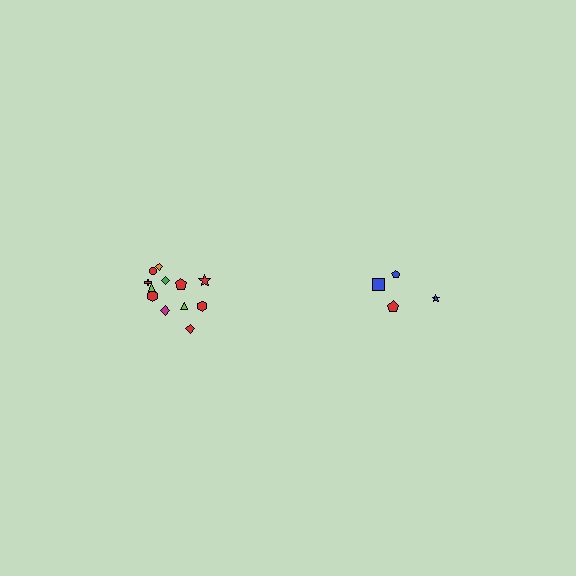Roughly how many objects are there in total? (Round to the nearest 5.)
Roughly 15 objects in total.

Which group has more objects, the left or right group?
The left group.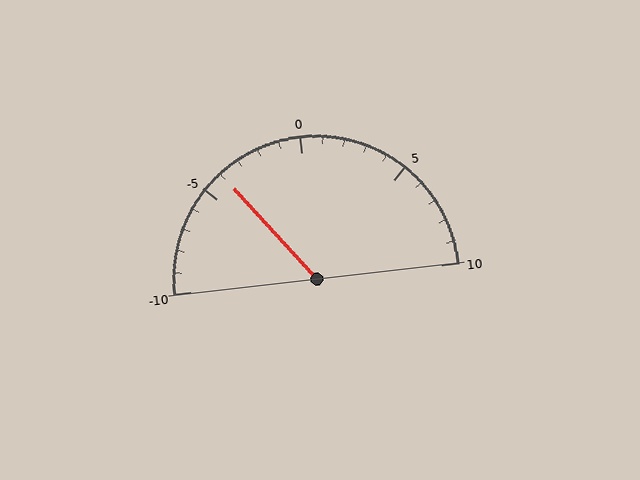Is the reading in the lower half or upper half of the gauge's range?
The reading is in the lower half of the range (-10 to 10).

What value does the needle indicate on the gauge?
The needle indicates approximately -4.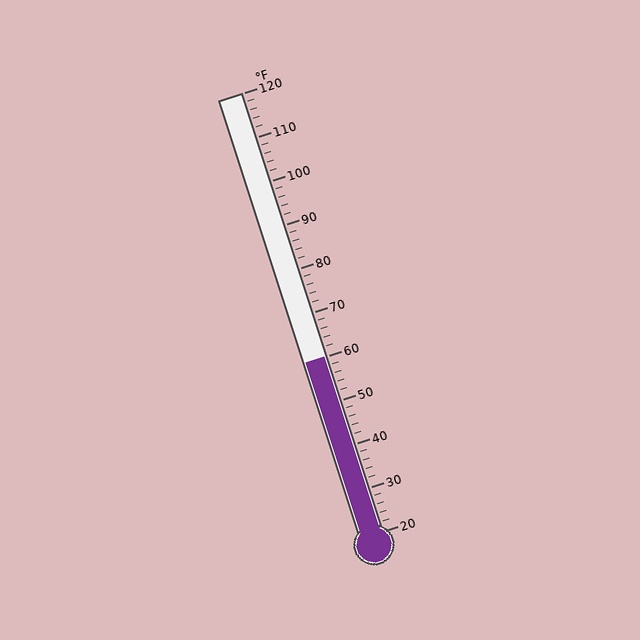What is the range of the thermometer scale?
The thermometer scale ranges from 20°F to 120°F.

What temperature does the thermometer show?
The thermometer shows approximately 60°F.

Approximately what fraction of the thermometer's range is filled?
The thermometer is filled to approximately 40% of its range.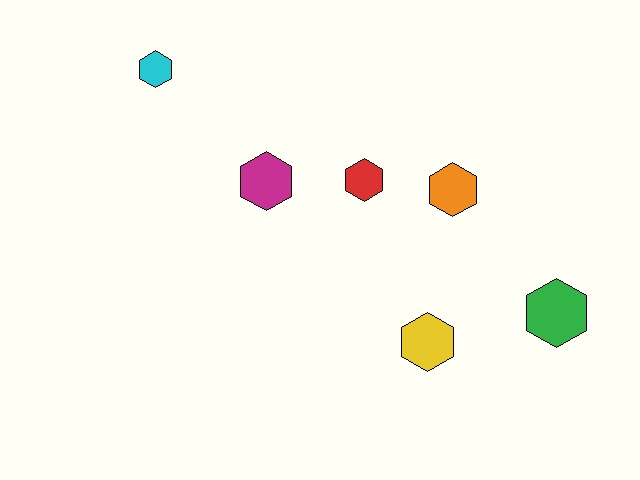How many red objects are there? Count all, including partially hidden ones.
There is 1 red object.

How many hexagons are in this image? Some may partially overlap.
There are 6 hexagons.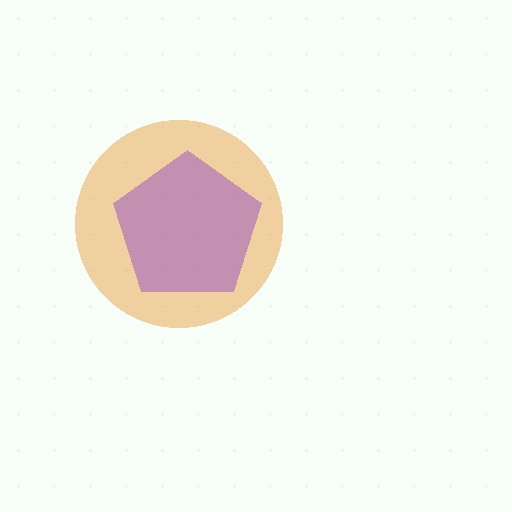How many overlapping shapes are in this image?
There are 2 overlapping shapes in the image.